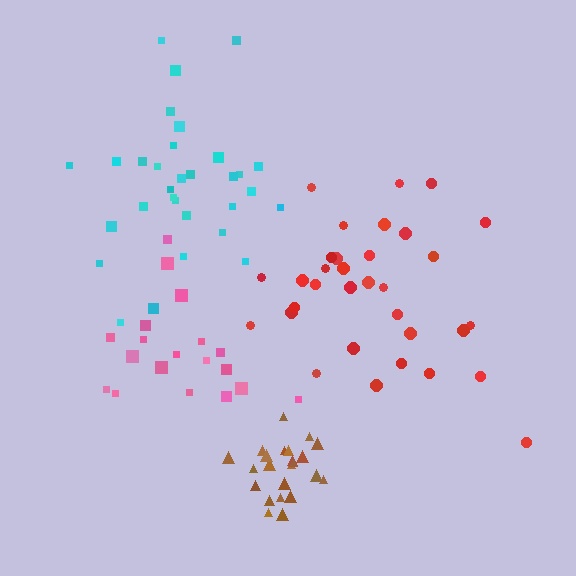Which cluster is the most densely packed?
Brown.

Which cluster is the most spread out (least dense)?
Cyan.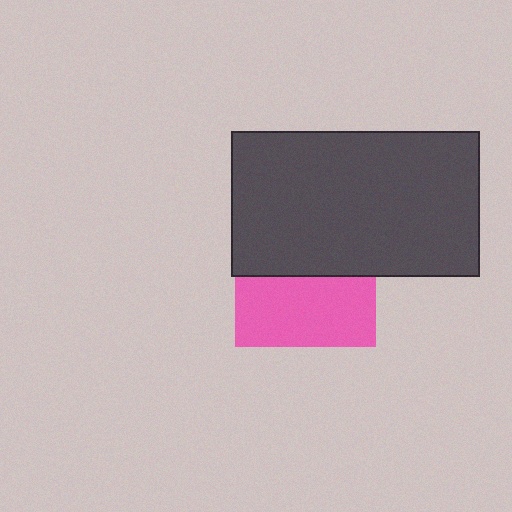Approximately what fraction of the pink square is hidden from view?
Roughly 51% of the pink square is hidden behind the dark gray rectangle.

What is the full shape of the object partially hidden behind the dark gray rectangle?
The partially hidden object is a pink square.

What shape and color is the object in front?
The object in front is a dark gray rectangle.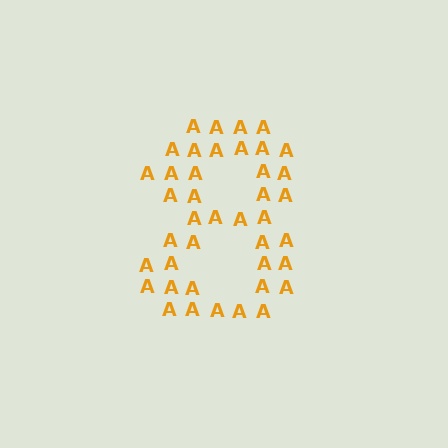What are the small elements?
The small elements are letter A's.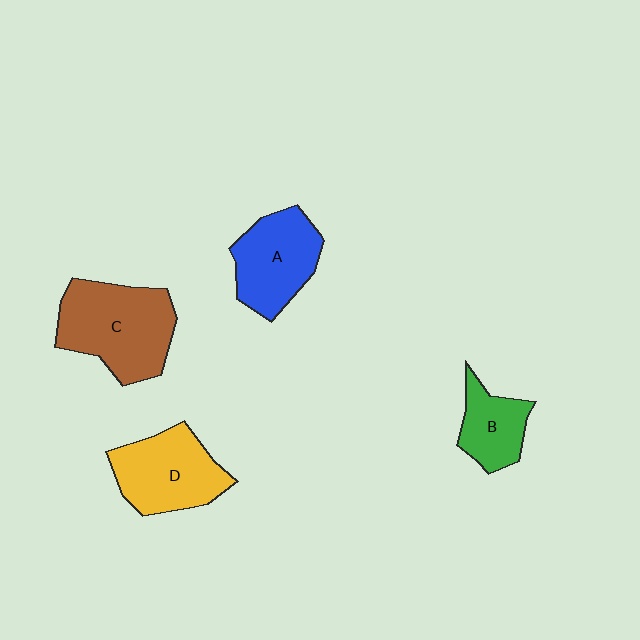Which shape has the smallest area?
Shape B (green).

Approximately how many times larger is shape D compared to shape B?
Approximately 1.6 times.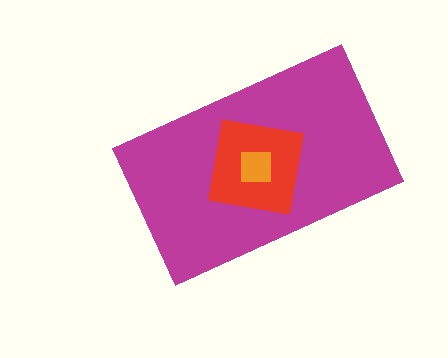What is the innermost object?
The orange square.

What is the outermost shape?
The magenta rectangle.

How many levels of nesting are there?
3.